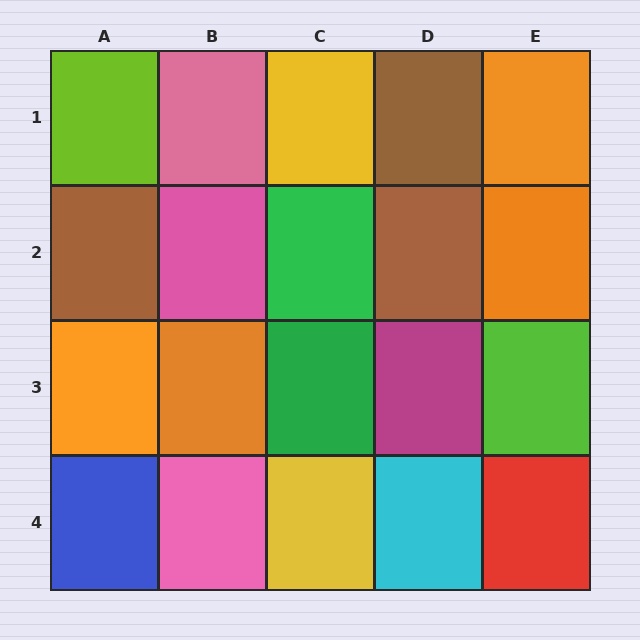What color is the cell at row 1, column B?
Pink.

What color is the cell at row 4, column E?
Red.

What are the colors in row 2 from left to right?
Brown, pink, green, brown, orange.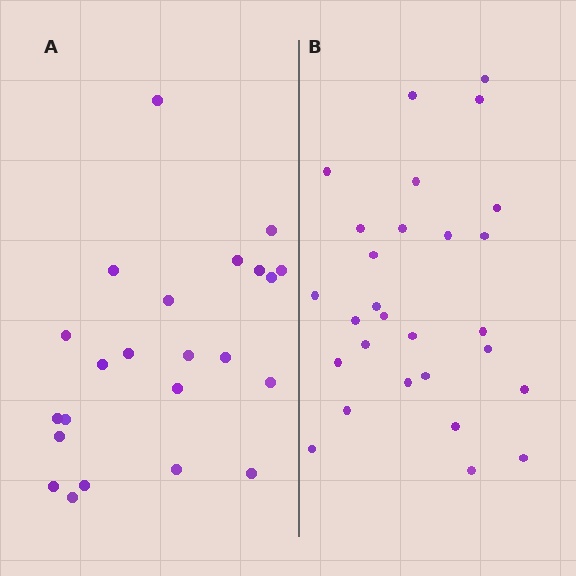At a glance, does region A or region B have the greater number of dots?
Region B (the right region) has more dots.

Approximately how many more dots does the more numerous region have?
Region B has about 5 more dots than region A.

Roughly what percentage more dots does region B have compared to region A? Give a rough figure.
About 20% more.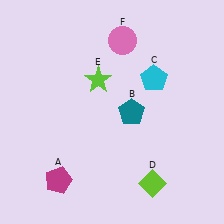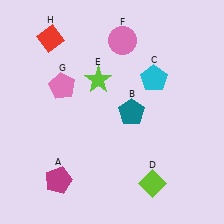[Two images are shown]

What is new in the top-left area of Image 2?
A red diamond (H) was added in the top-left area of Image 2.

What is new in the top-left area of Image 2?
A pink pentagon (G) was added in the top-left area of Image 2.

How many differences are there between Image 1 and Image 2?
There are 2 differences between the two images.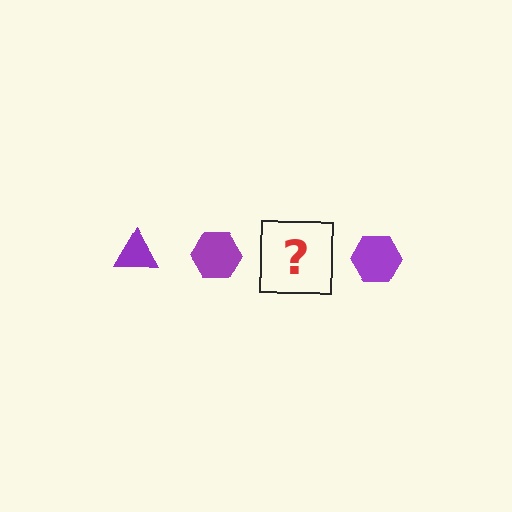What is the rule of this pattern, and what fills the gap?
The rule is that the pattern cycles through triangle, hexagon shapes in purple. The gap should be filled with a purple triangle.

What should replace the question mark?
The question mark should be replaced with a purple triangle.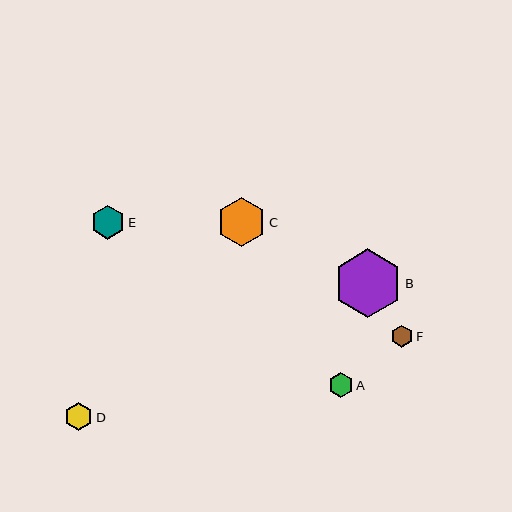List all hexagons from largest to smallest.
From largest to smallest: B, C, E, D, A, F.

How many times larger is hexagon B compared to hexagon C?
Hexagon B is approximately 1.4 times the size of hexagon C.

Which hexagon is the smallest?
Hexagon F is the smallest with a size of approximately 22 pixels.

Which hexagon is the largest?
Hexagon B is the largest with a size of approximately 69 pixels.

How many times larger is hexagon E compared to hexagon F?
Hexagon E is approximately 1.6 times the size of hexagon F.